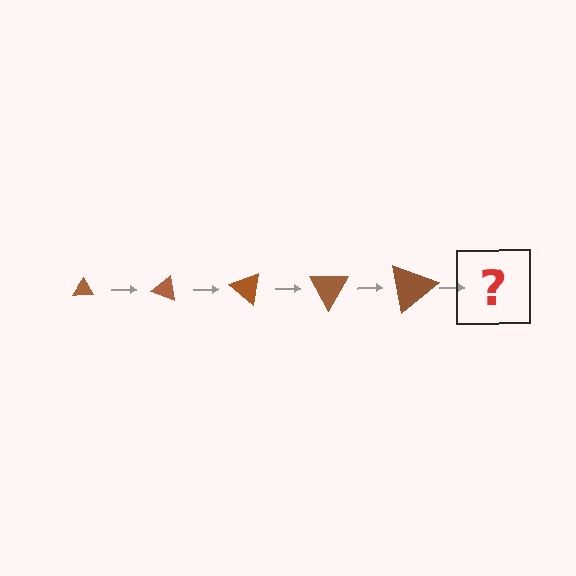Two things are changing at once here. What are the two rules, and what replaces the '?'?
The two rules are that the triangle grows larger each step and it rotates 20 degrees each step. The '?' should be a triangle, larger than the previous one and rotated 100 degrees from the start.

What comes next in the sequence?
The next element should be a triangle, larger than the previous one and rotated 100 degrees from the start.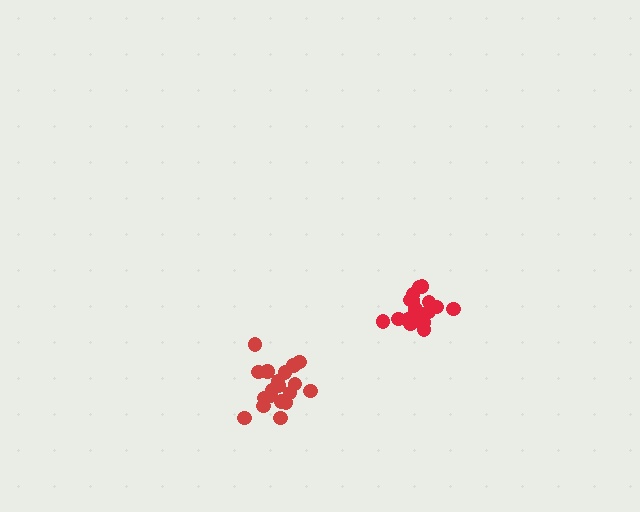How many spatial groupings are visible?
There are 2 spatial groupings.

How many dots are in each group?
Group 1: 19 dots, Group 2: 19 dots (38 total).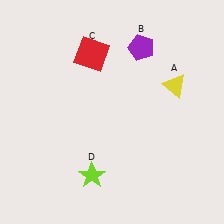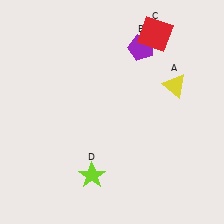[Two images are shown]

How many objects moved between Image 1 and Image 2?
1 object moved between the two images.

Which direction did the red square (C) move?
The red square (C) moved right.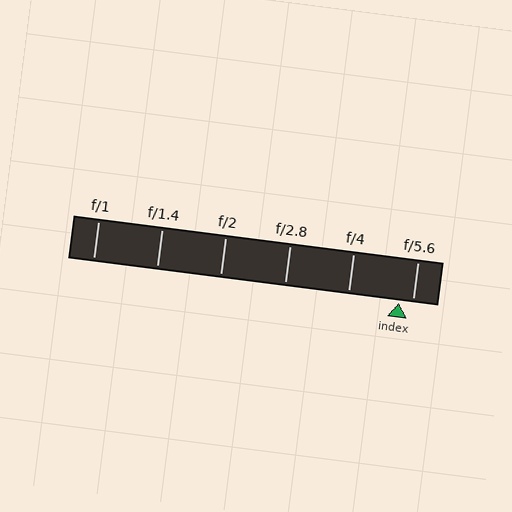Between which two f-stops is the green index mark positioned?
The index mark is between f/4 and f/5.6.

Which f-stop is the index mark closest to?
The index mark is closest to f/5.6.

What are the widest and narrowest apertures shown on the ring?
The widest aperture shown is f/1 and the narrowest is f/5.6.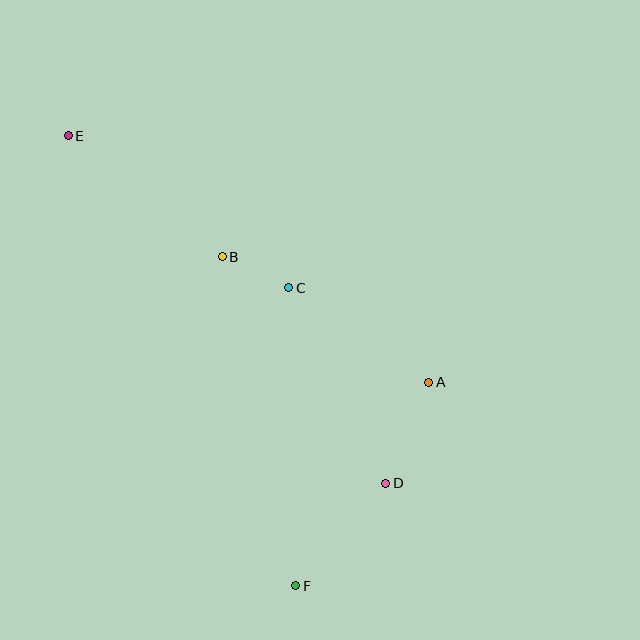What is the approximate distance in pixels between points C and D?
The distance between C and D is approximately 218 pixels.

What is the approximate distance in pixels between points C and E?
The distance between C and E is approximately 268 pixels.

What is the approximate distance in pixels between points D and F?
The distance between D and F is approximately 136 pixels.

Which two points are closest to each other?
Points B and C are closest to each other.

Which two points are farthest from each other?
Points E and F are farthest from each other.